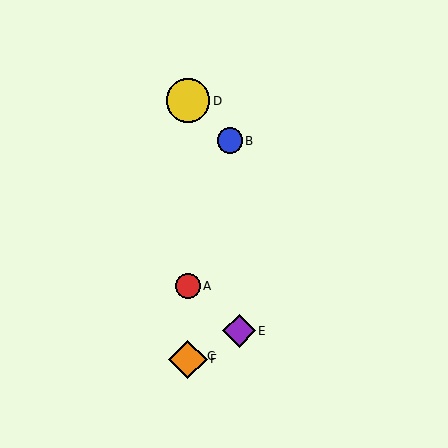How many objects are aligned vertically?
4 objects (A, C, D, F) are aligned vertically.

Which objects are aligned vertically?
Objects A, C, D, F are aligned vertically.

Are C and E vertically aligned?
No, C is at x≈188 and E is at x≈239.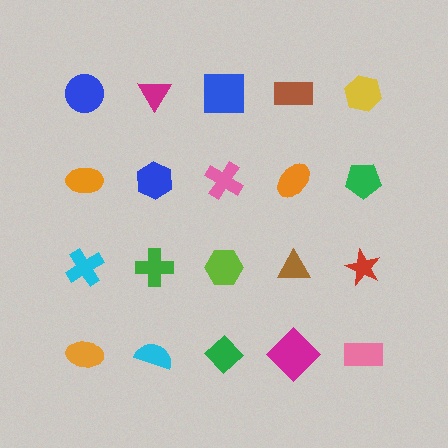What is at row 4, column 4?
A magenta diamond.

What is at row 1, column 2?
A magenta triangle.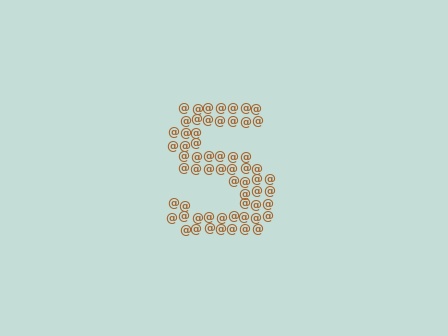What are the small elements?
The small elements are at signs.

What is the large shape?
The large shape is the letter S.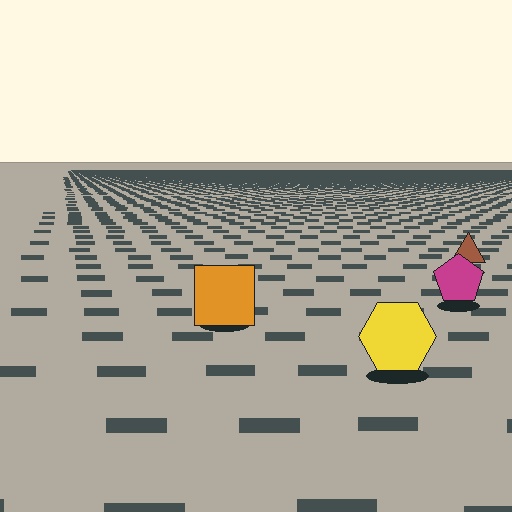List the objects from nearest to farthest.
From nearest to farthest: the yellow hexagon, the orange square, the magenta pentagon, the brown triangle.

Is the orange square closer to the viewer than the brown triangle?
Yes. The orange square is closer — you can tell from the texture gradient: the ground texture is coarser near it.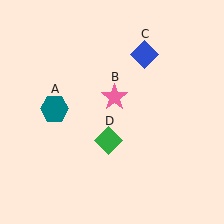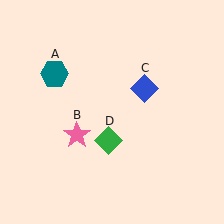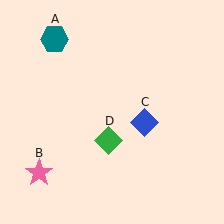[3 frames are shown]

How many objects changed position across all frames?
3 objects changed position: teal hexagon (object A), pink star (object B), blue diamond (object C).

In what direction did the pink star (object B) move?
The pink star (object B) moved down and to the left.